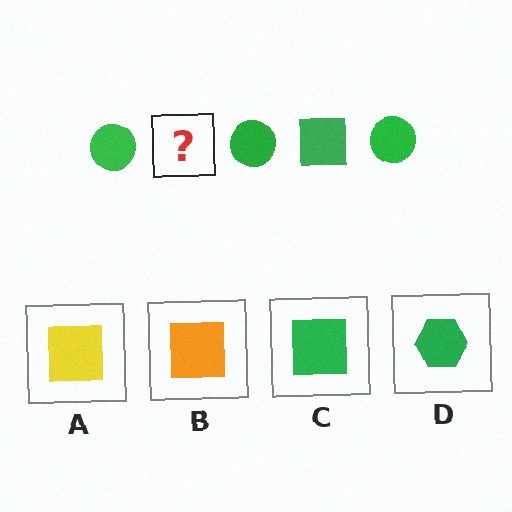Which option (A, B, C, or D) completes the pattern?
C.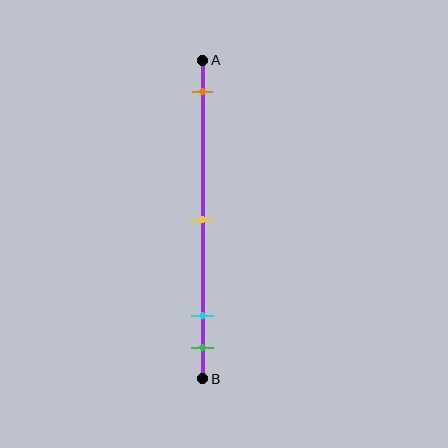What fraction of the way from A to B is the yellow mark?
The yellow mark is approximately 50% (0.5) of the way from A to B.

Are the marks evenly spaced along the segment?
No, the marks are not evenly spaced.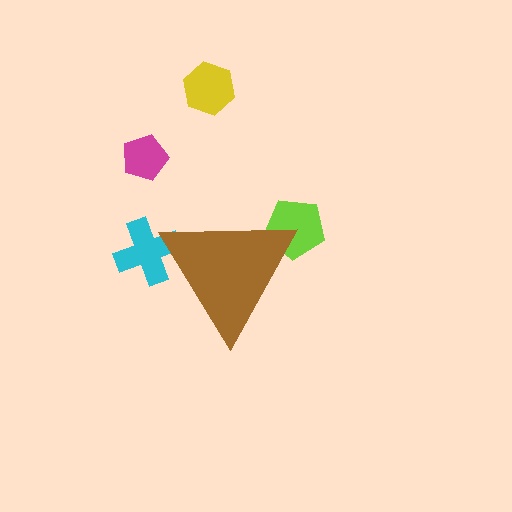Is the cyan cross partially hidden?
Yes, the cyan cross is partially hidden behind the brown triangle.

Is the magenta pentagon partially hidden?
No, the magenta pentagon is fully visible.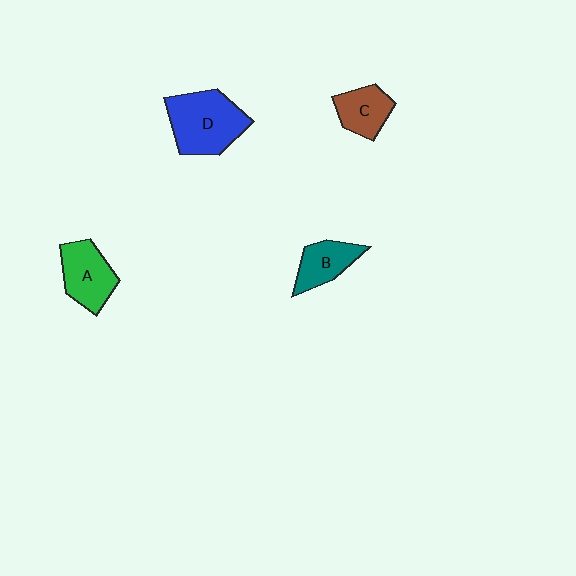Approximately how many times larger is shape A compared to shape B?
Approximately 1.2 times.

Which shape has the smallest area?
Shape C (brown).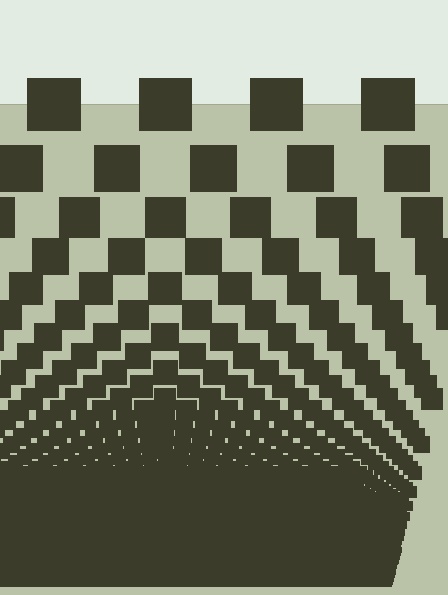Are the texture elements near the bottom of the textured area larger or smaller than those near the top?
Smaller. The gradient is inverted — elements near the bottom are smaller and denser.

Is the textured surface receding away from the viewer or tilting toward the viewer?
The surface appears to tilt toward the viewer. Texture elements get larger and sparser toward the top.